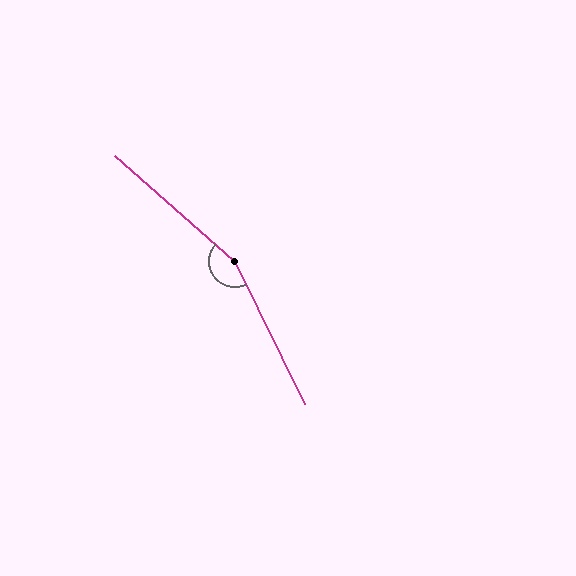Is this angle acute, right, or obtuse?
It is obtuse.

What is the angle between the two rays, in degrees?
Approximately 157 degrees.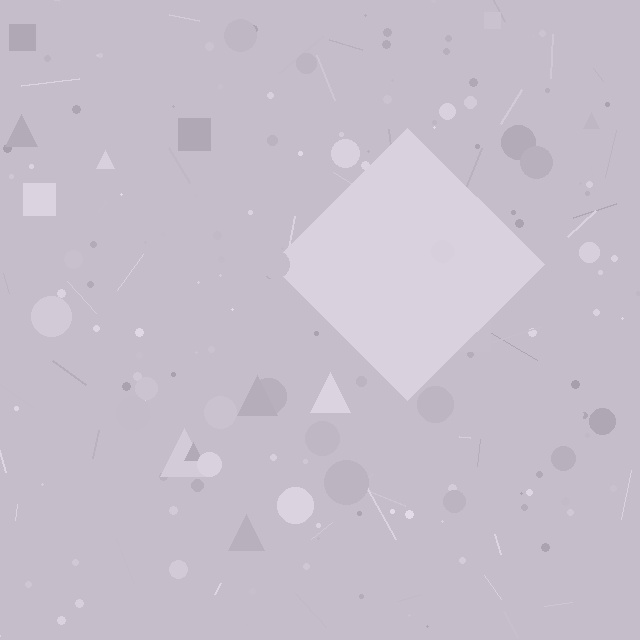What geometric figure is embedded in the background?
A diamond is embedded in the background.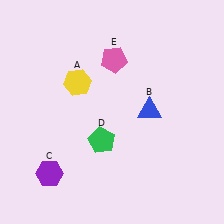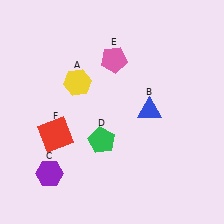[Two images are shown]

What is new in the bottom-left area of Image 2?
A red square (F) was added in the bottom-left area of Image 2.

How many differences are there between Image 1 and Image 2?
There is 1 difference between the two images.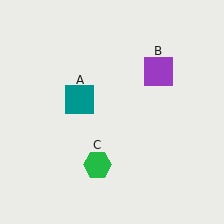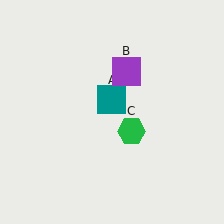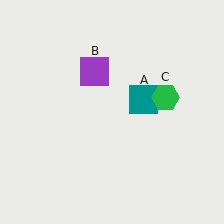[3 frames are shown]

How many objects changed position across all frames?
3 objects changed position: teal square (object A), purple square (object B), green hexagon (object C).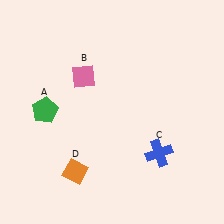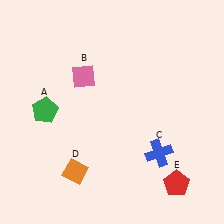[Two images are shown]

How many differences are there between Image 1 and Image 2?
There is 1 difference between the two images.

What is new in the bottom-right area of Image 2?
A red pentagon (E) was added in the bottom-right area of Image 2.